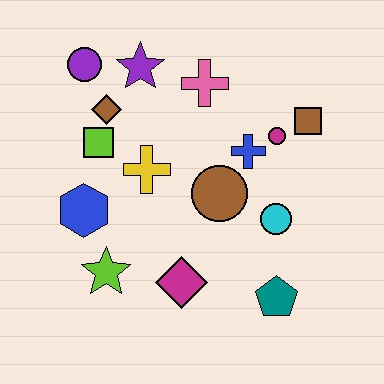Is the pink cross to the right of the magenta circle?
No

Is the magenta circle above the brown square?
No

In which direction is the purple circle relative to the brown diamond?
The purple circle is above the brown diamond.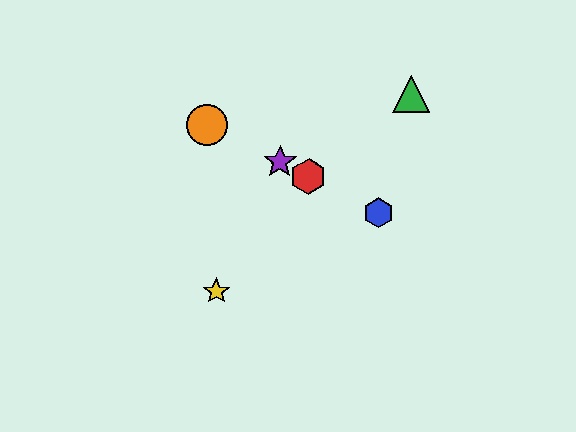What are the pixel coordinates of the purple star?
The purple star is at (280, 162).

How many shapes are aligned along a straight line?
4 shapes (the red hexagon, the blue hexagon, the purple star, the orange circle) are aligned along a straight line.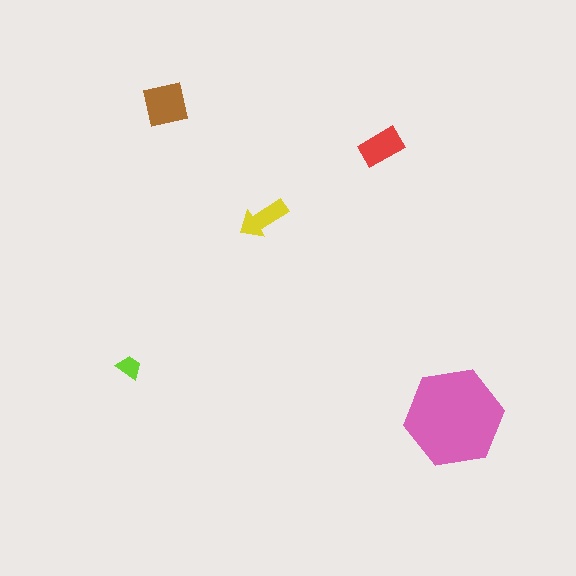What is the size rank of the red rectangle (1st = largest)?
3rd.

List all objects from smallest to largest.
The lime trapezoid, the yellow arrow, the red rectangle, the brown square, the pink hexagon.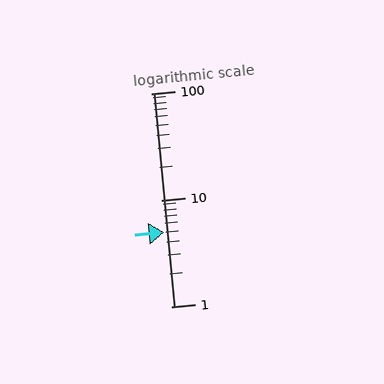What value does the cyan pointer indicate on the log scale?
The pointer indicates approximately 5.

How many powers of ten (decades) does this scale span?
The scale spans 2 decades, from 1 to 100.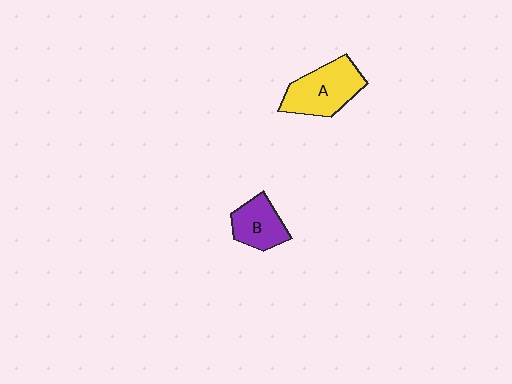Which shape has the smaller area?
Shape B (purple).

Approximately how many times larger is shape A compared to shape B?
Approximately 1.5 times.